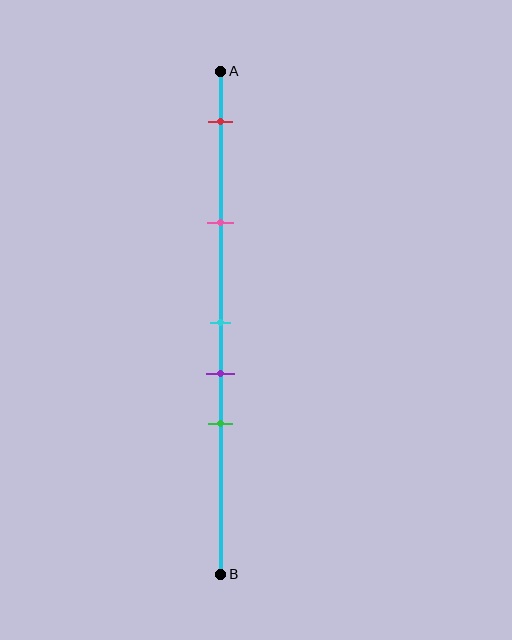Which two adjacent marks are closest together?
The cyan and purple marks are the closest adjacent pair.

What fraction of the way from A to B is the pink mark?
The pink mark is approximately 30% (0.3) of the way from A to B.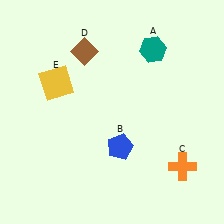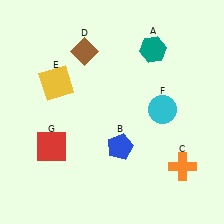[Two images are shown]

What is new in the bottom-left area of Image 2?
A red square (G) was added in the bottom-left area of Image 2.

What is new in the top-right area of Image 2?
A cyan circle (F) was added in the top-right area of Image 2.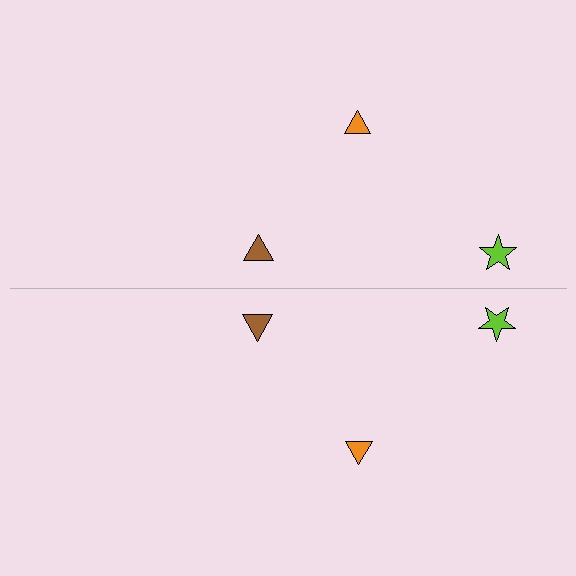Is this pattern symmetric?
Yes, this pattern has bilateral (reflection) symmetry.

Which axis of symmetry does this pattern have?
The pattern has a horizontal axis of symmetry running through the center of the image.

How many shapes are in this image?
There are 6 shapes in this image.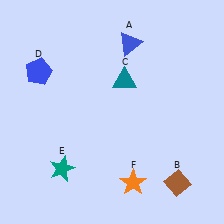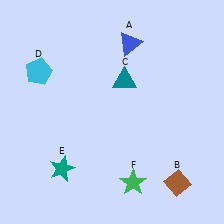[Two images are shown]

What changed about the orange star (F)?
In Image 1, F is orange. In Image 2, it changed to green.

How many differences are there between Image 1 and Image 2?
There are 2 differences between the two images.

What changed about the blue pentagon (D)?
In Image 1, D is blue. In Image 2, it changed to cyan.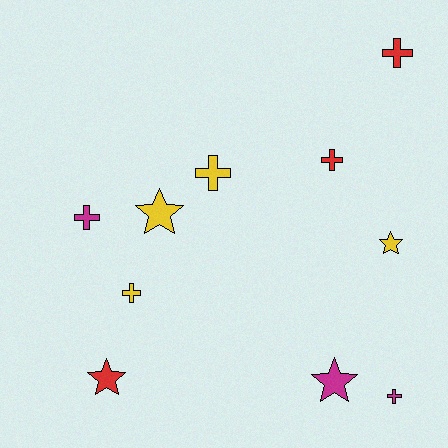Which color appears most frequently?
Yellow, with 4 objects.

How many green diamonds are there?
There are no green diamonds.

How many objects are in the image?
There are 10 objects.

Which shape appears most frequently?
Cross, with 6 objects.